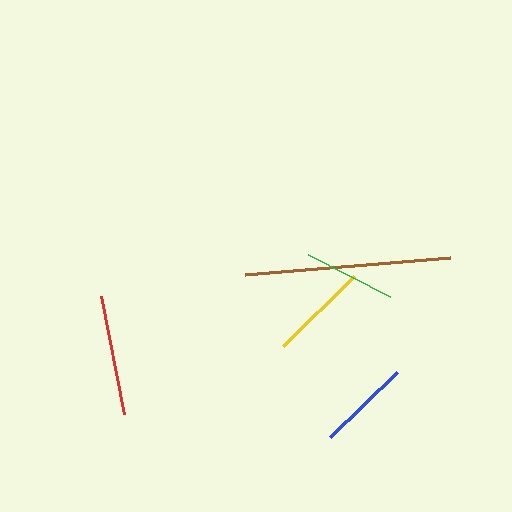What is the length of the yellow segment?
The yellow segment is approximately 100 pixels long.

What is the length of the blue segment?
The blue segment is approximately 93 pixels long.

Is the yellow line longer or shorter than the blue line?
The yellow line is longer than the blue line.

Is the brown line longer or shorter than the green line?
The brown line is longer than the green line.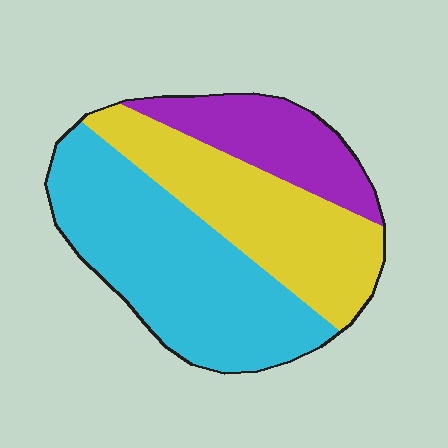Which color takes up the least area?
Purple, at roughly 20%.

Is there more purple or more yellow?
Yellow.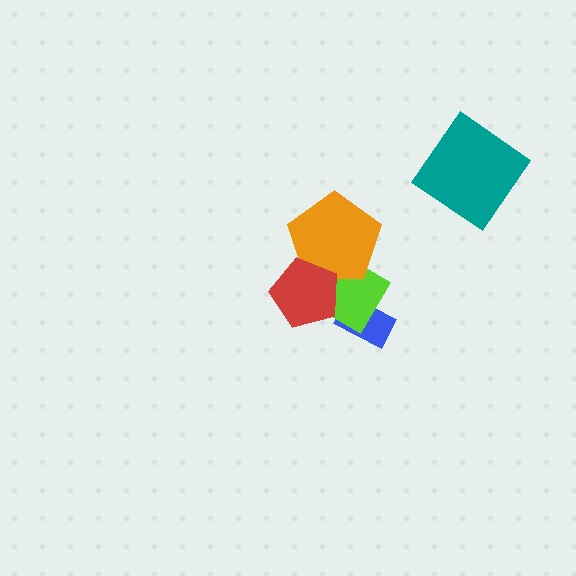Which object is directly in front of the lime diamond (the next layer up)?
The orange pentagon is directly in front of the lime diamond.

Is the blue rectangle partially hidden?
Yes, it is partially covered by another shape.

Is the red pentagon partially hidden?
No, no other shape covers it.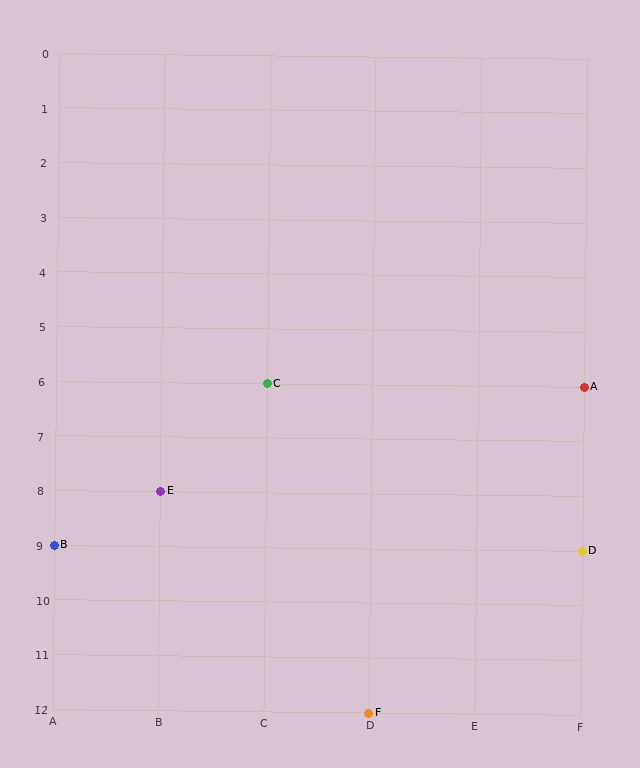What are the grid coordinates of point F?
Point F is at grid coordinates (D, 12).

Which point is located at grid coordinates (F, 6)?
Point A is at (F, 6).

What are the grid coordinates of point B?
Point B is at grid coordinates (A, 9).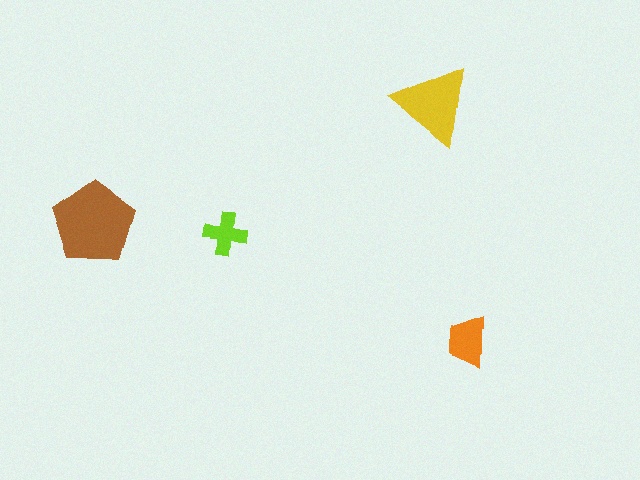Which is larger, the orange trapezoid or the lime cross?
The orange trapezoid.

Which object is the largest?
The brown pentagon.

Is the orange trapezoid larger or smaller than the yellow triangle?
Smaller.